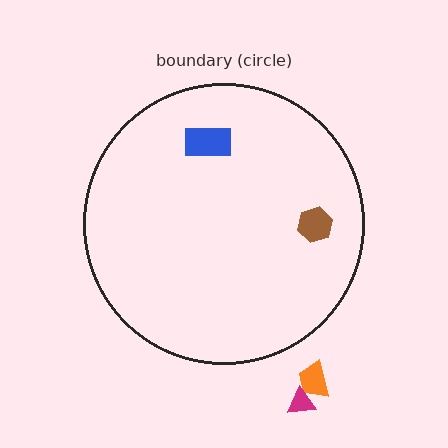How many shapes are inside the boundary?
2 inside, 2 outside.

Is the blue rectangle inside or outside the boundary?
Inside.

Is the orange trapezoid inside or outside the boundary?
Outside.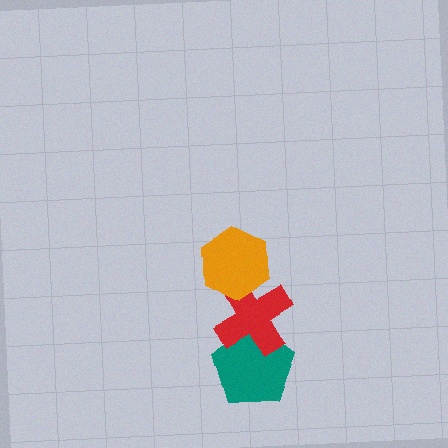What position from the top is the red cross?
The red cross is 2nd from the top.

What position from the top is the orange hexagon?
The orange hexagon is 1st from the top.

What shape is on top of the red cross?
The orange hexagon is on top of the red cross.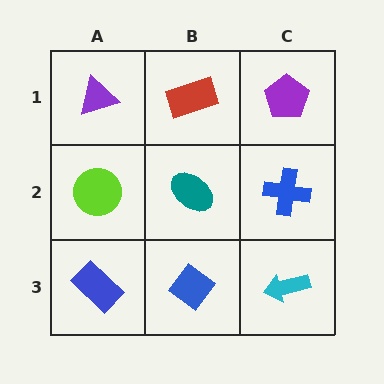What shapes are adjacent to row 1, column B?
A teal ellipse (row 2, column B), a purple triangle (row 1, column A), a purple pentagon (row 1, column C).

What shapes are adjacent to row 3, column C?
A blue cross (row 2, column C), a blue diamond (row 3, column B).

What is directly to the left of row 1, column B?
A purple triangle.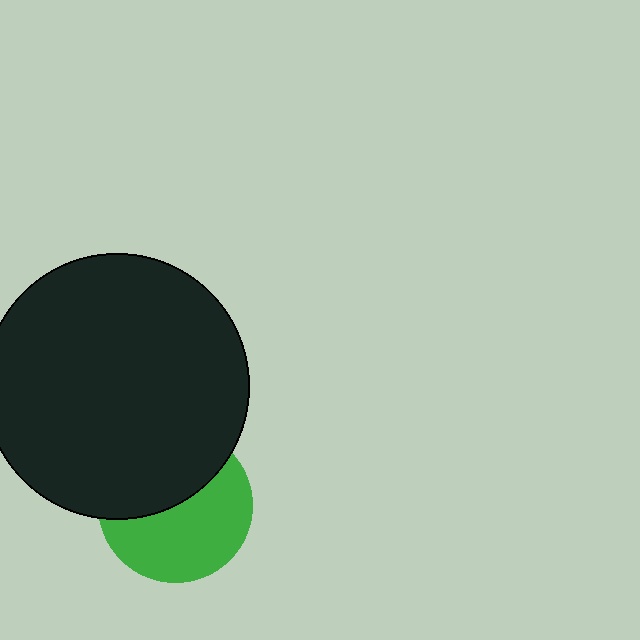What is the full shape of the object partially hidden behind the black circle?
The partially hidden object is a green circle.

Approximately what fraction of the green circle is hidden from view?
Roughly 44% of the green circle is hidden behind the black circle.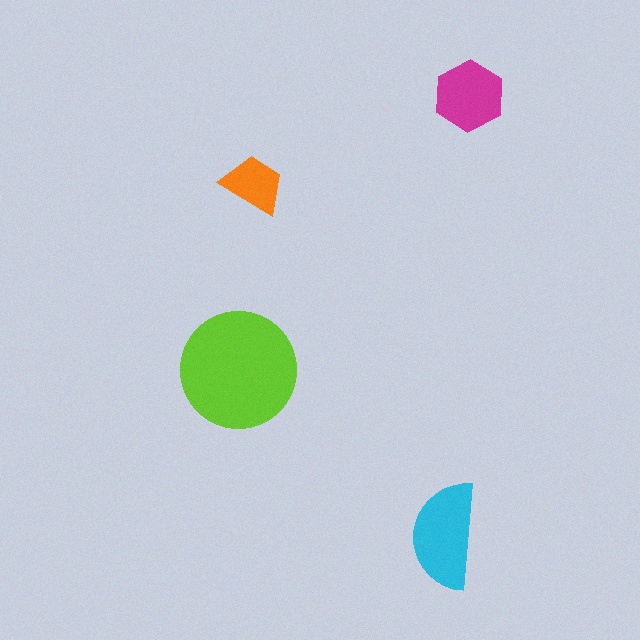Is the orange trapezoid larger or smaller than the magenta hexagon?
Smaller.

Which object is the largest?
The lime circle.